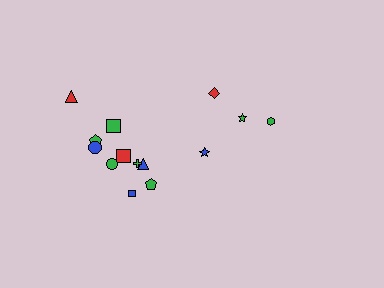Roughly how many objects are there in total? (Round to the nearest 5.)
Roughly 15 objects in total.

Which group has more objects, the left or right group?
The left group.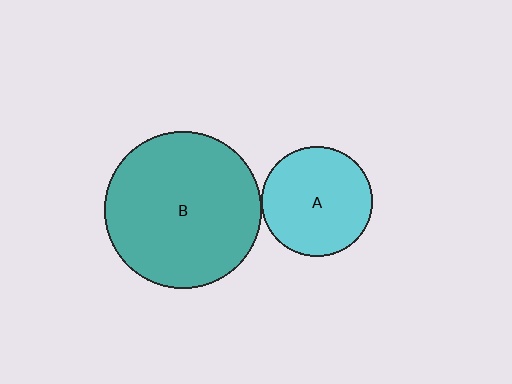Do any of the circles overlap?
No, none of the circles overlap.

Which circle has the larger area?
Circle B (teal).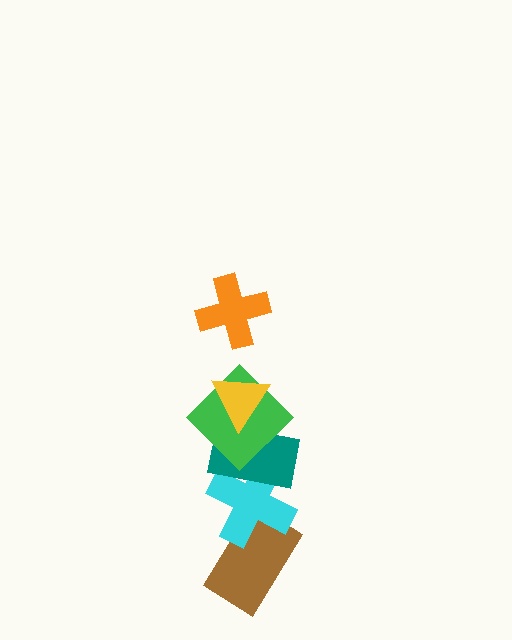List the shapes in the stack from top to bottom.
From top to bottom: the orange cross, the yellow triangle, the green diamond, the teal rectangle, the cyan cross, the brown rectangle.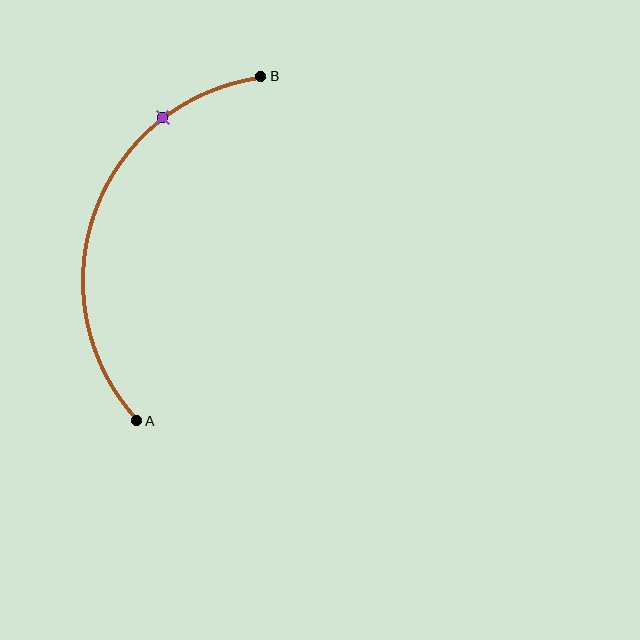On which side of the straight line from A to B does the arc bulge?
The arc bulges to the left of the straight line connecting A and B.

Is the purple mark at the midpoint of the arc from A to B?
No. The purple mark lies on the arc but is closer to endpoint B. The arc midpoint would be at the point on the curve equidistant along the arc from both A and B.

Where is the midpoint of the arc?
The arc midpoint is the point on the curve farthest from the straight line joining A and B. It sits to the left of that line.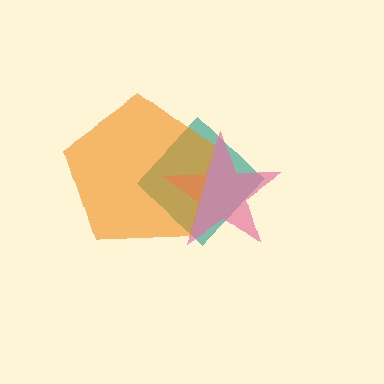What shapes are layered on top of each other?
The layered shapes are: a teal diamond, a pink star, an orange pentagon.